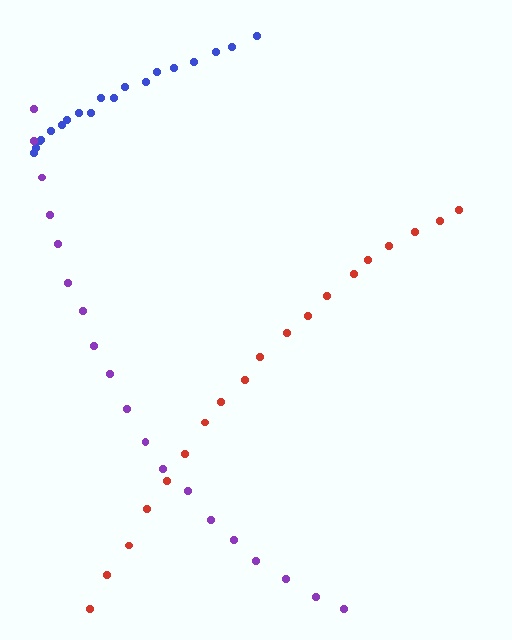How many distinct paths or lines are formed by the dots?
There are 3 distinct paths.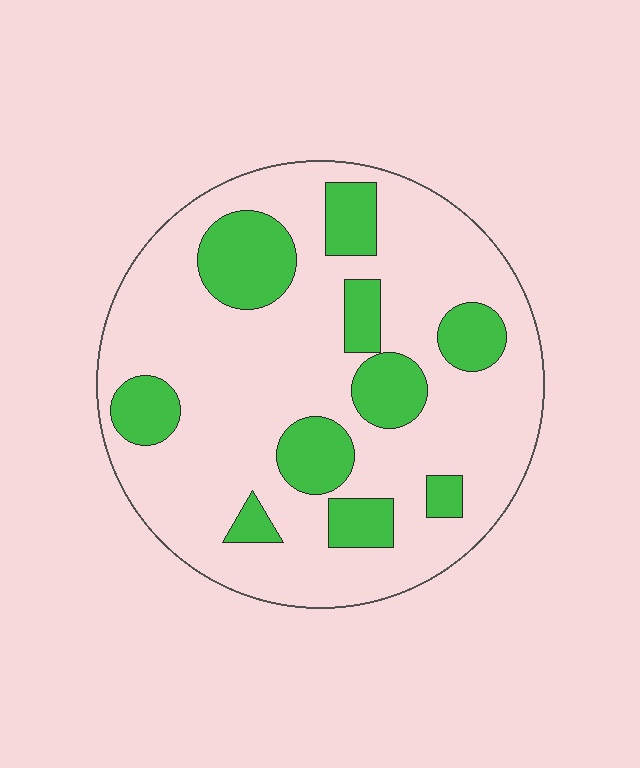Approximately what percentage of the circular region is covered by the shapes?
Approximately 25%.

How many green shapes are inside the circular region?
10.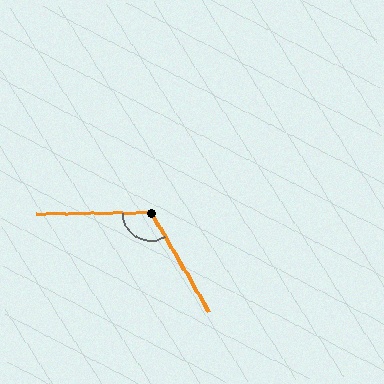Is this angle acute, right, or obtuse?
It is obtuse.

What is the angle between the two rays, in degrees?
Approximately 120 degrees.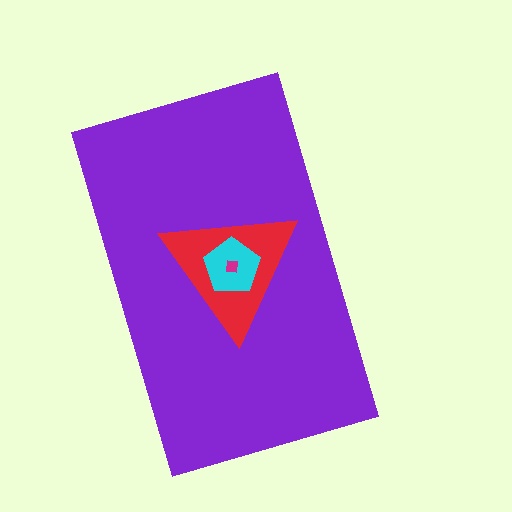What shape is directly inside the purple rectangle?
The red triangle.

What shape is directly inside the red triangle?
The cyan pentagon.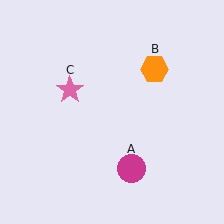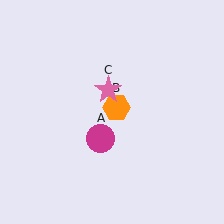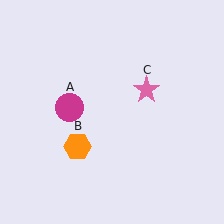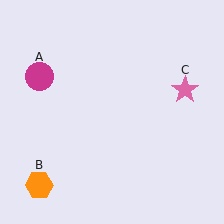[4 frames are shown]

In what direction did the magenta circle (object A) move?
The magenta circle (object A) moved up and to the left.